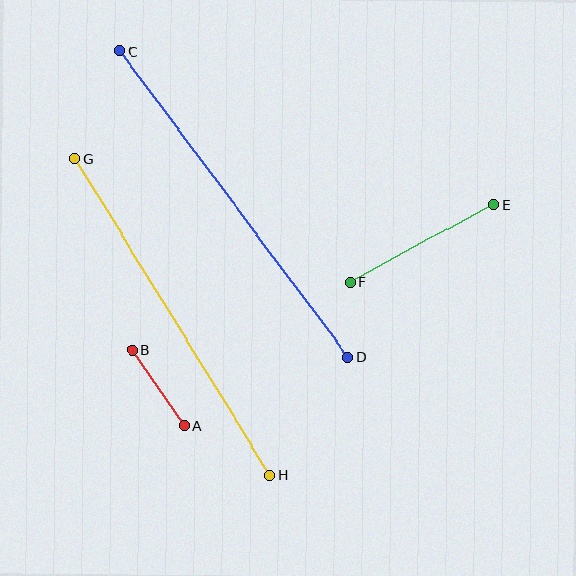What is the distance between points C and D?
The distance is approximately 382 pixels.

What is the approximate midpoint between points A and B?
The midpoint is at approximately (158, 388) pixels.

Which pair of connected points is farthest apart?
Points C and D are farthest apart.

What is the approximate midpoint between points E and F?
The midpoint is at approximately (422, 243) pixels.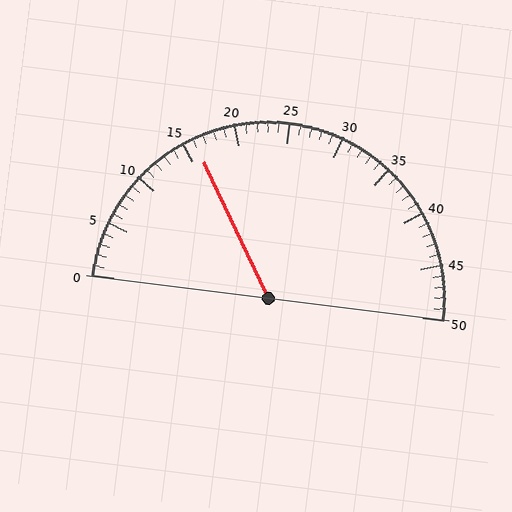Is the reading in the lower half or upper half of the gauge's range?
The reading is in the lower half of the range (0 to 50).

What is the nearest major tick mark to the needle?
The nearest major tick mark is 15.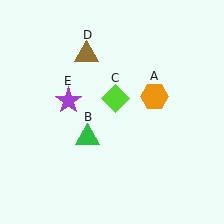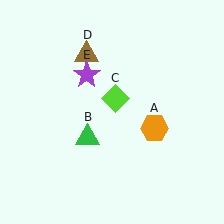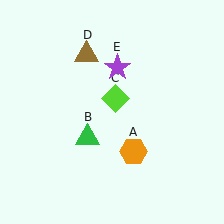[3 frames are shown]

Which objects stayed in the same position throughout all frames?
Green triangle (object B) and lime diamond (object C) and brown triangle (object D) remained stationary.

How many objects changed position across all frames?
2 objects changed position: orange hexagon (object A), purple star (object E).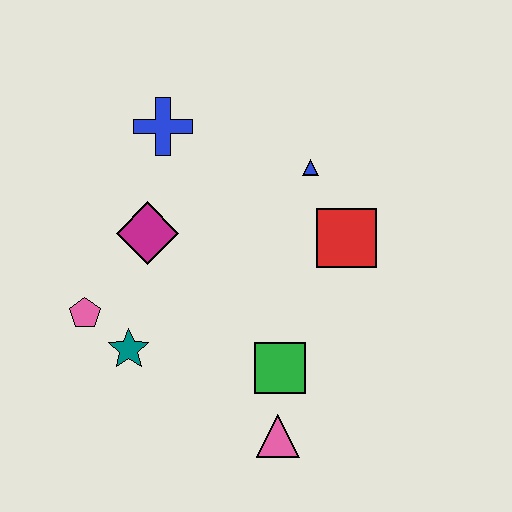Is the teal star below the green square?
No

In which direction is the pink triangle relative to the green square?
The pink triangle is below the green square.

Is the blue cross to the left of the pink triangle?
Yes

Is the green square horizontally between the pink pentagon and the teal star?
No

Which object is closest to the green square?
The pink triangle is closest to the green square.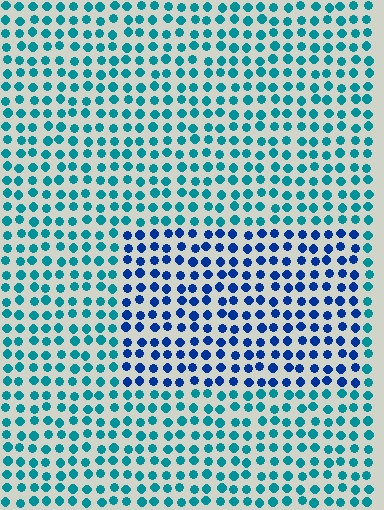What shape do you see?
I see a rectangle.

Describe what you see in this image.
The image is filled with small teal elements in a uniform arrangement. A rectangle-shaped region is visible where the elements are tinted to a slightly different hue, forming a subtle color boundary.